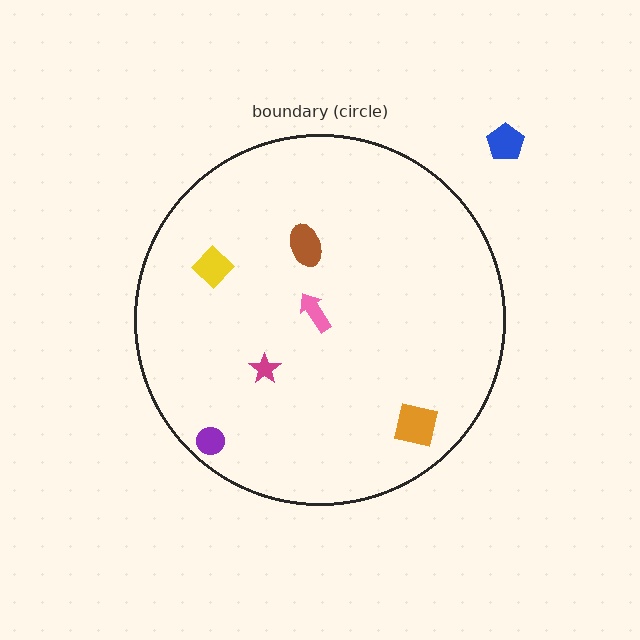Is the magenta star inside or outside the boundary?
Inside.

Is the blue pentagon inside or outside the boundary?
Outside.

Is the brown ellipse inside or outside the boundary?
Inside.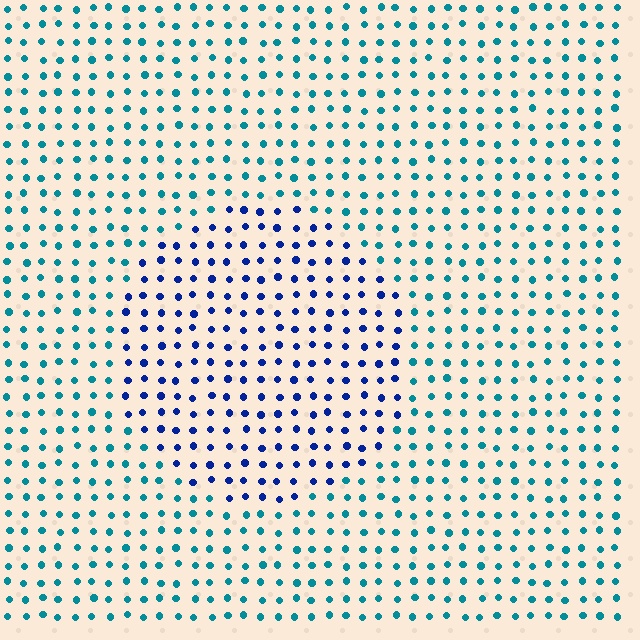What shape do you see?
I see a circle.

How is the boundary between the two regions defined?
The boundary is defined purely by a slight shift in hue (about 43 degrees). Spacing, size, and orientation are identical on both sides.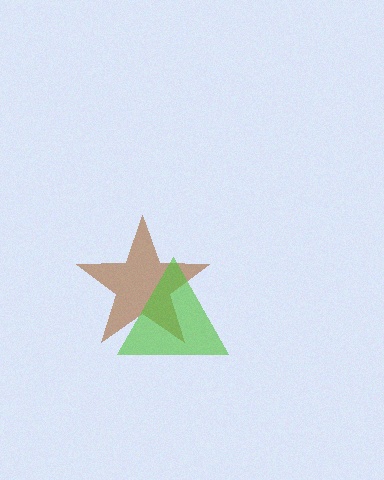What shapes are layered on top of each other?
The layered shapes are: a brown star, a lime triangle.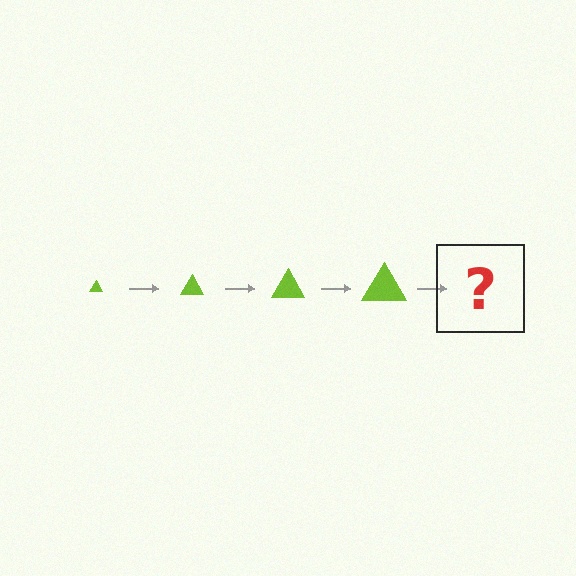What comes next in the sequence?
The next element should be a lime triangle, larger than the previous one.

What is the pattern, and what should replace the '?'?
The pattern is that the triangle gets progressively larger each step. The '?' should be a lime triangle, larger than the previous one.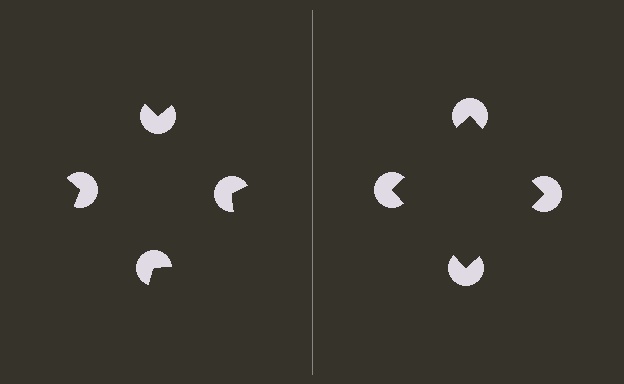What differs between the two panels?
The pac-man discs are positioned identically on both sides; only the wedge orientations differ. On the right they align to a square; on the left they are misaligned.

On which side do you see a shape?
An illusory square appears on the right side. On the left side the wedge cuts are rotated, so no coherent shape forms.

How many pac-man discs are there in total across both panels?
8 — 4 on each side.